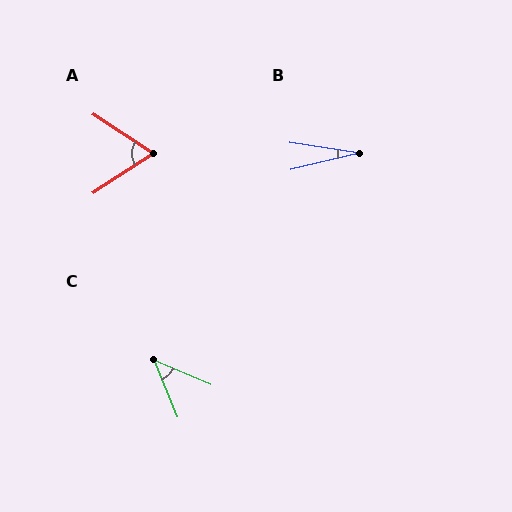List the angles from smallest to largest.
B (22°), C (44°), A (66°).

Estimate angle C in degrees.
Approximately 44 degrees.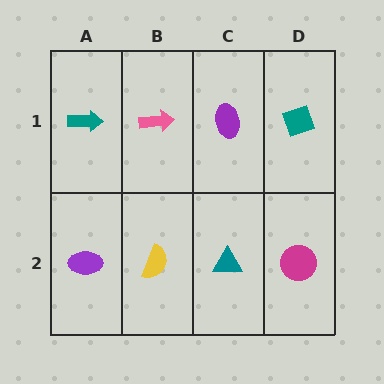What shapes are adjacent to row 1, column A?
A purple ellipse (row 2, column A), a pink arrow (row 1, column B).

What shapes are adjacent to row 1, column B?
A yellow semicircle (row 2, column B), a teal arrow (row 1, column A), a purple ellipse (row 1, column C).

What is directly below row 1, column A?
A purple ellipse.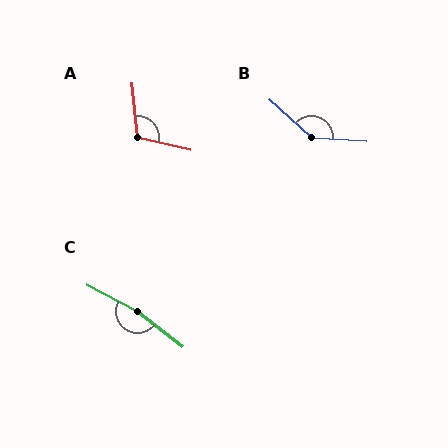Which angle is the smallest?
A, at approximately 109 degrees.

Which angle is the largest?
C, at approximately 170 degrees.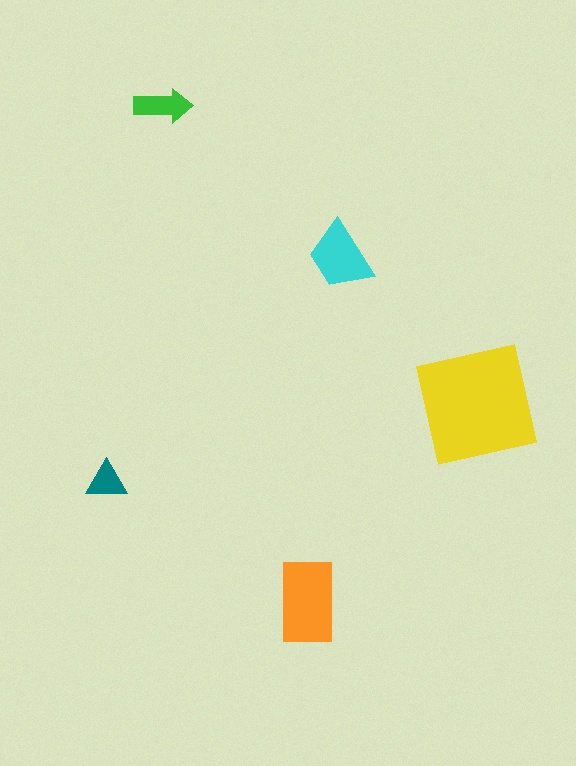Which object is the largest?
The yellow square.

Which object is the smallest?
The teal triangle.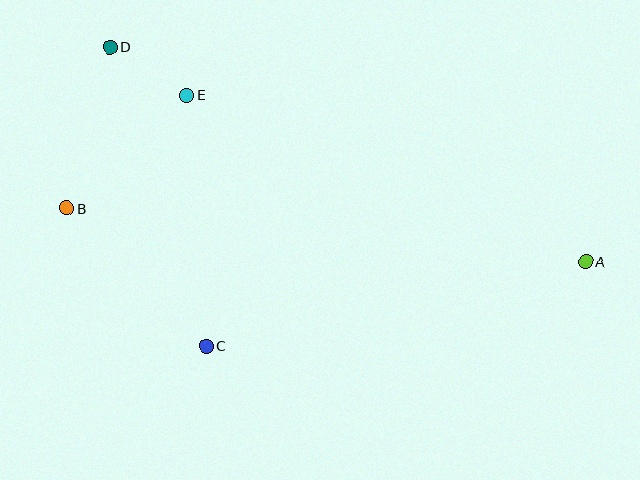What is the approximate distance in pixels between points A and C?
The distance between A and C is approximately 389 pixels.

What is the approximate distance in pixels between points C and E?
The distance between C and E is approximately 252 pixels.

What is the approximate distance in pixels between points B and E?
The distance between B and E is approximately 165 pixels.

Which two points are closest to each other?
Points D and E are closest to each other.